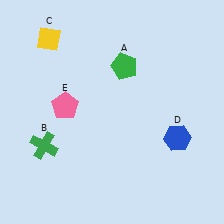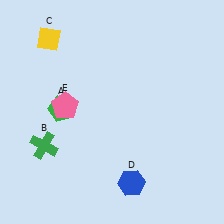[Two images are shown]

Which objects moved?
The objects that moved are: the green pentagon (A), the blue hexagon (D).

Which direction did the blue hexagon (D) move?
The blue hexagon (D) moved left.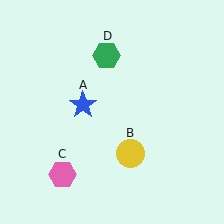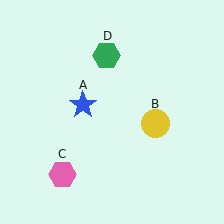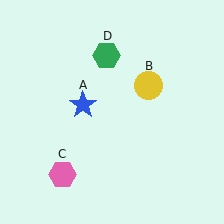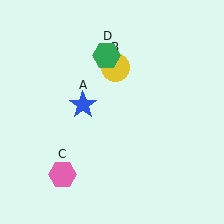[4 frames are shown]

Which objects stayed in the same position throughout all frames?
Blue star (object A) and pink hexagon (object C) and green hexagon (object D) remained stationary.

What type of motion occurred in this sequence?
The yellow circle (object B) rotated counterclockwise around the center of the scene.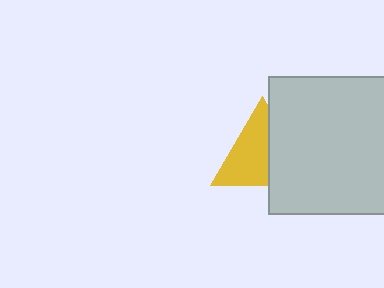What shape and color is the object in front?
The object in front is a light gray square.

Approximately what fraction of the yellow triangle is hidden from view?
Roughly 40% of the yellow triangle is hidden behind the light gray square.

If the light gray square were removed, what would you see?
You would see the complete yellow triangle.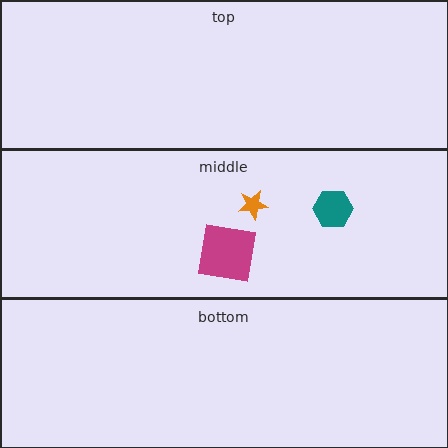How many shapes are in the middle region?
3.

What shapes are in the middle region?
The teal hexagon, the orange star, the magenta square.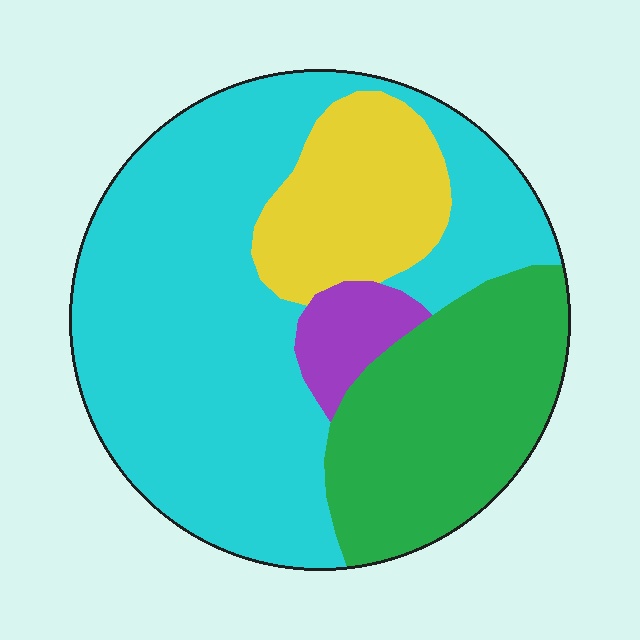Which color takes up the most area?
Cyan, at roughly 55%.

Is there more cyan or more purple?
Cyan.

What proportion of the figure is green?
Green covers around 25% of the figure.